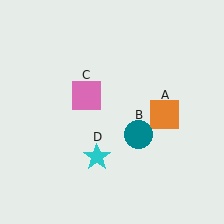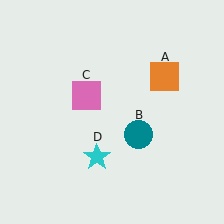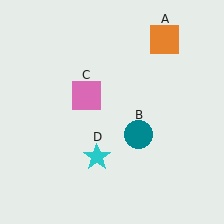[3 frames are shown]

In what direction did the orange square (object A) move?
The orange square (object A) moved up.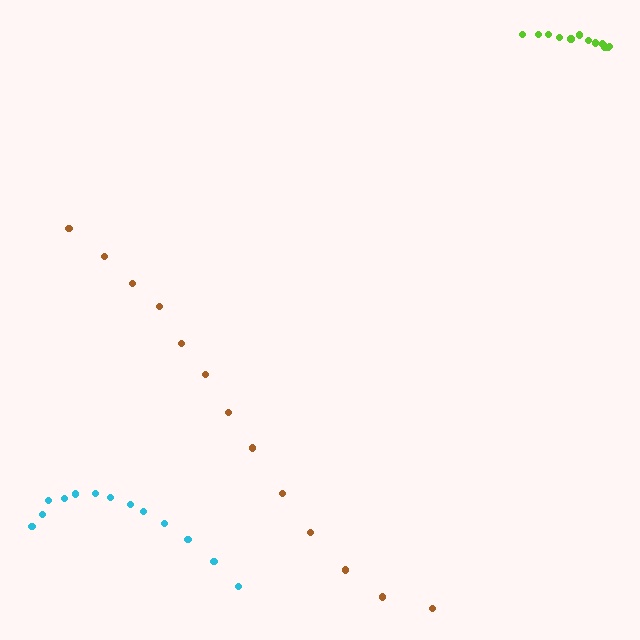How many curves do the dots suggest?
There are 3 distinct paths.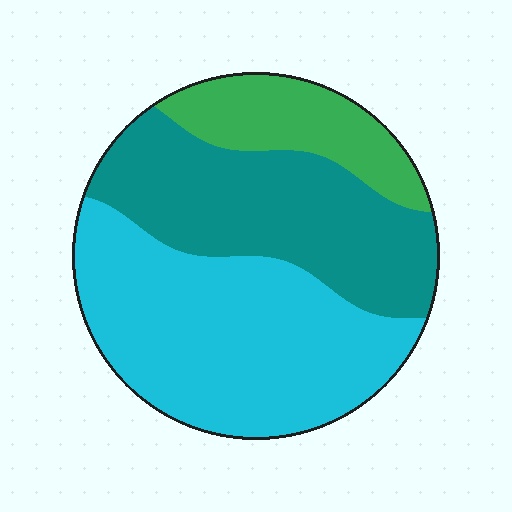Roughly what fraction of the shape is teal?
Teal covers 36% of the shape.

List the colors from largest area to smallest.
From largest to smallest: cyan, teal, green.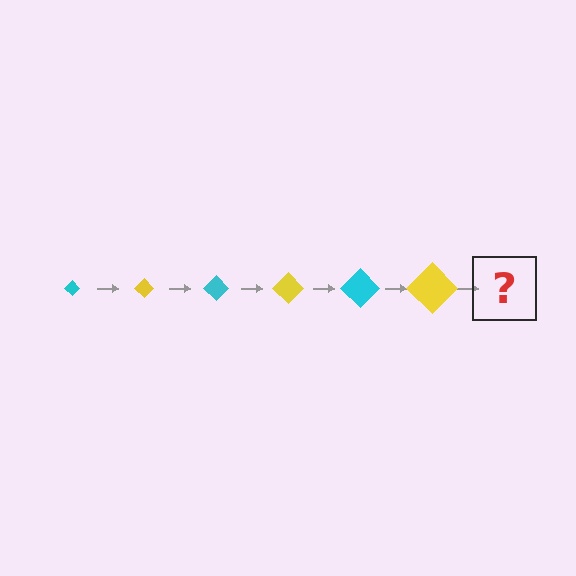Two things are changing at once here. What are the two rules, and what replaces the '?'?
The two rules are that the diamond grows larger each step and the color cycles through cyan and yellow. The '?' should be a cyan diamond, larger than the previous one.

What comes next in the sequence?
The next element should be a cyan diamond, larger than the previous one.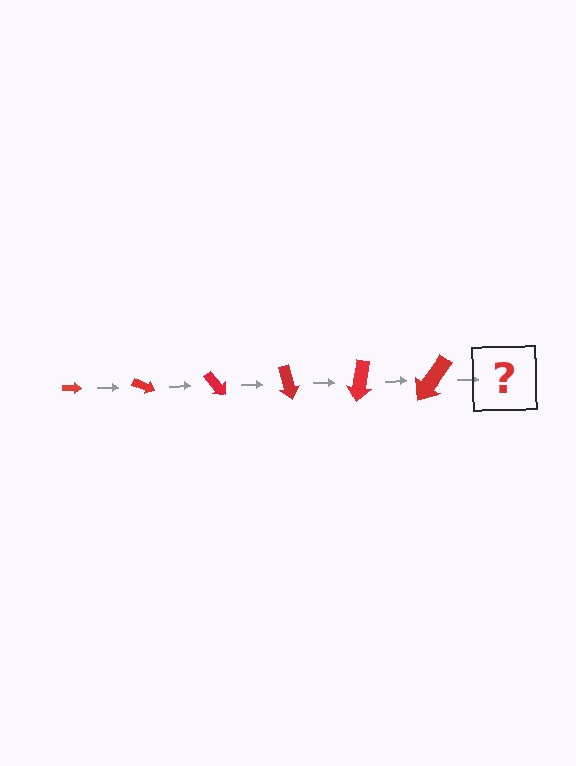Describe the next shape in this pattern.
It should be an arrow, larger than the previous one and rotated 150 degrees from the start.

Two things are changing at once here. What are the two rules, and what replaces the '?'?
The two rules are that the arrow grows larger each step and it rotates 25 degrees each step. The '?' should be an arrow, larger than the previous one and rotated 150 degrees from the start.